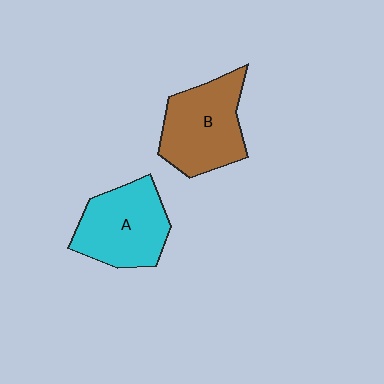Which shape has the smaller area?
Shape A (cyan).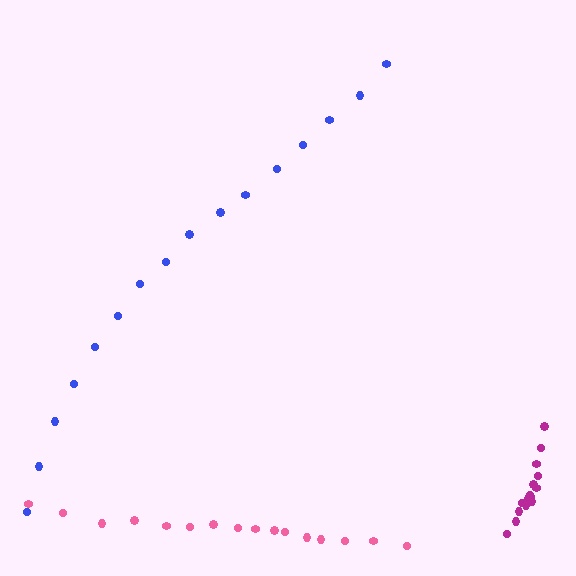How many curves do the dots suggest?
There are 3 distinct paths.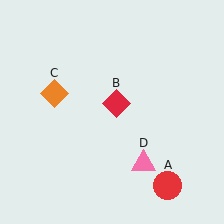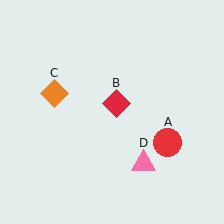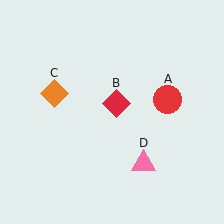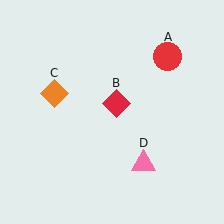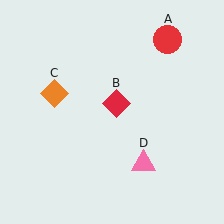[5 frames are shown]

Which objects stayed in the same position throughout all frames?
Red diamond (object B) and orange diamond (object C) and pink triangle (object D) remained stationary.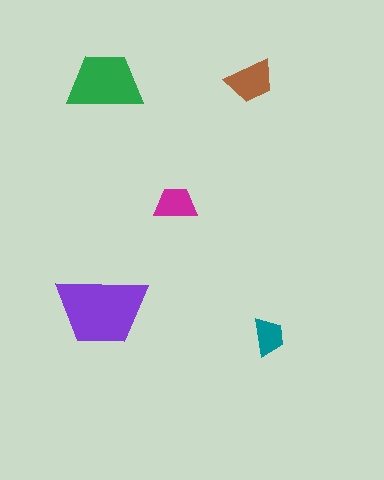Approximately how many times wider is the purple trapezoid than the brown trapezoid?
About 2 times wider.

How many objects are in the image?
There are 5 objects in the image.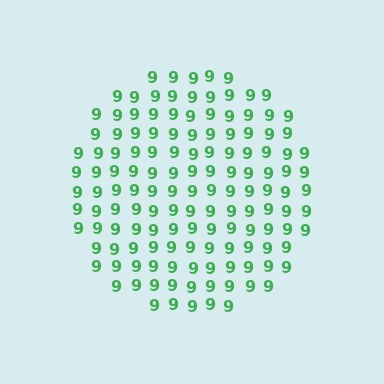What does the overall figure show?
The overall figure shows a circle.